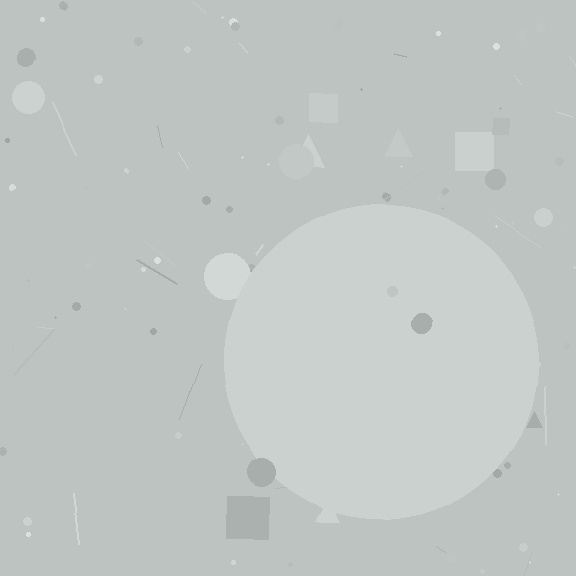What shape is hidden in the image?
A circle is hidden in the image.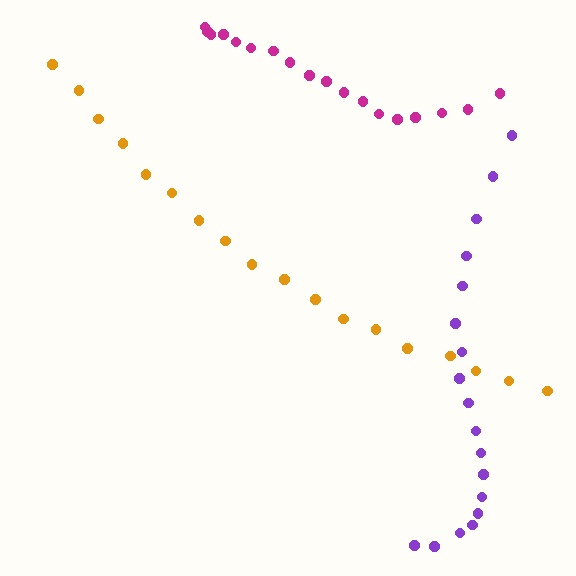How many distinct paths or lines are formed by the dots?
There are 3 distinct paths.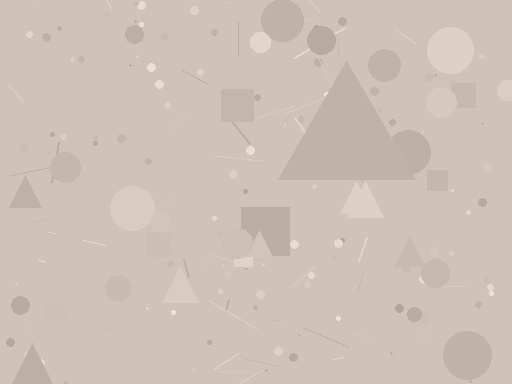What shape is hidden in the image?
A triangle is hidden in the image.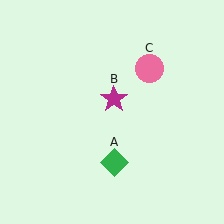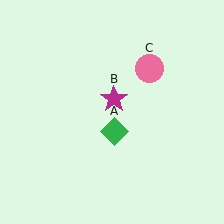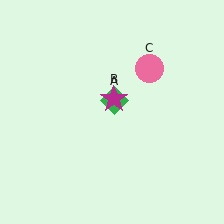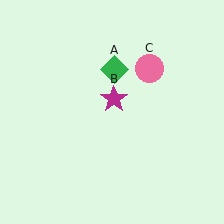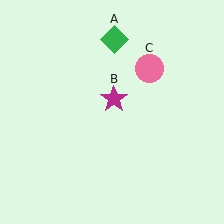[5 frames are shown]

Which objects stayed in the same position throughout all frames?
Magenta star (object B) and pink circle (object C) remained stationary.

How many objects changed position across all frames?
1 object changed position: green diamond (object A).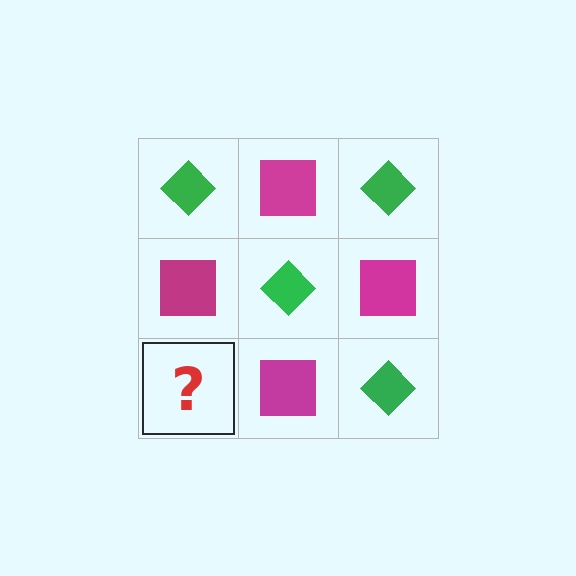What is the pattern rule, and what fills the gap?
The rule is that it alternates green diamond and magenta square in a checkerboard pattern. The gap should be filled with a green diamond.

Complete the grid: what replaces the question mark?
The question mark should be replaced with a green diamond.